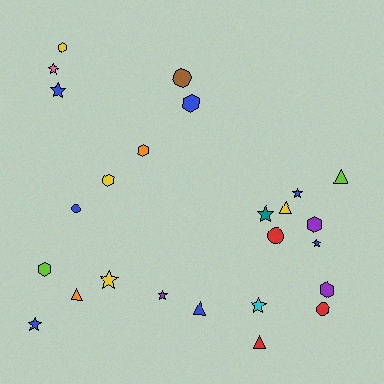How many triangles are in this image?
There are 5 triangles.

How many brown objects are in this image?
There is 1 brown object.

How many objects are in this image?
There are 25 objects.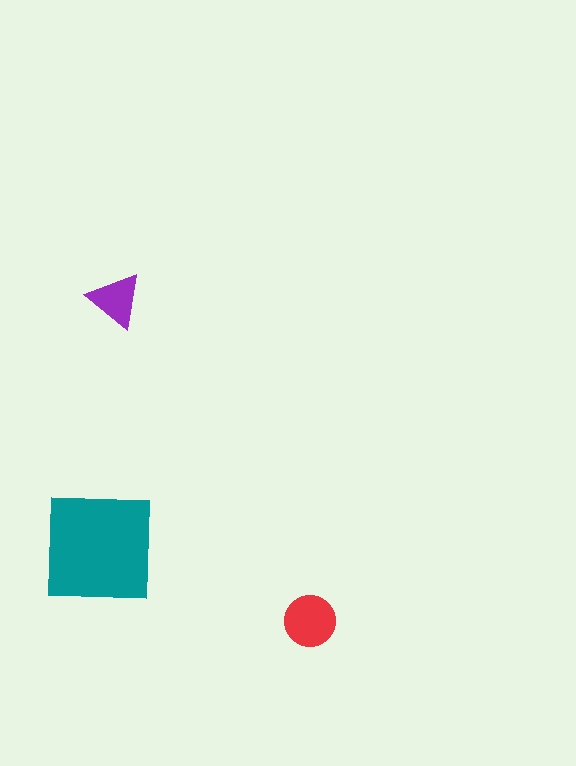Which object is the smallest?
The purple triangle.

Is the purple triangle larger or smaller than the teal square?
Smaller.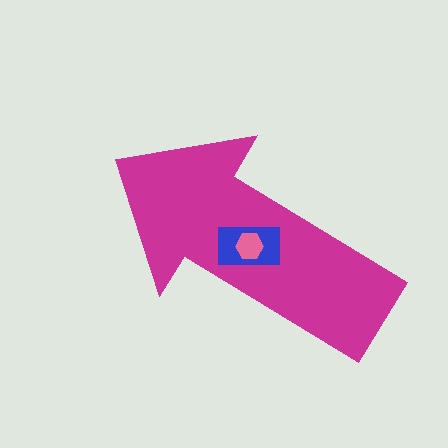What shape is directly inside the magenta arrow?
The blue rectangle.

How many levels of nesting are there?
3.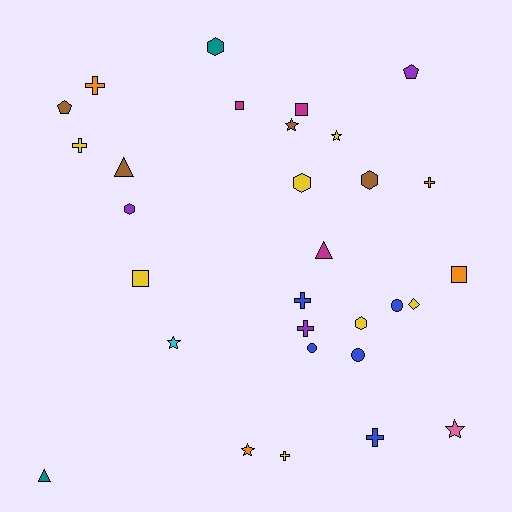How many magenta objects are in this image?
There are 3 magenta objects.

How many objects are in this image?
There are 30 objects.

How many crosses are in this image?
There are 7 crosses.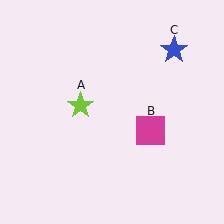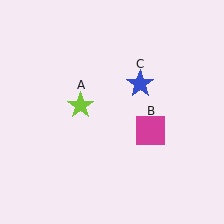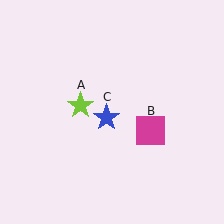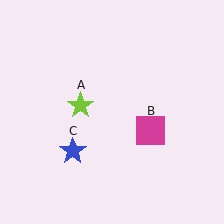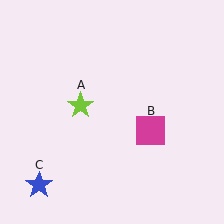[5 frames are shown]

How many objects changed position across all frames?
1 object changed position: blue star (object C).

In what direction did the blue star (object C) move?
The blue star (object C) moved down and to the left.